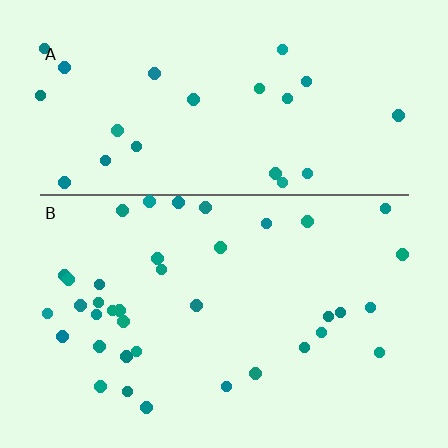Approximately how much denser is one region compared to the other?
Approximately 1.6× — region B over region A.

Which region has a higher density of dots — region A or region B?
B (the bottom).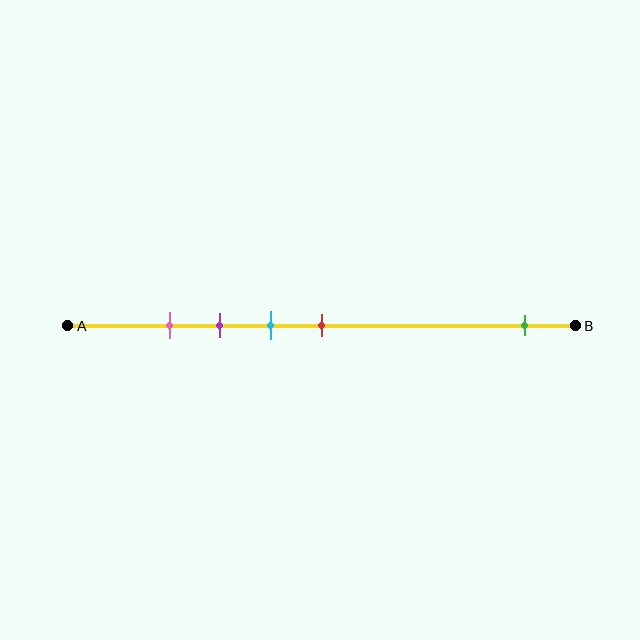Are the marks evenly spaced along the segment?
No, the marks are not evenly spaced.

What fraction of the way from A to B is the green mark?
The green mark is approximately 90% (0.9) of the way from A to B.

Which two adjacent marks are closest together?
The pink and purple marks are the closest adjacent pair.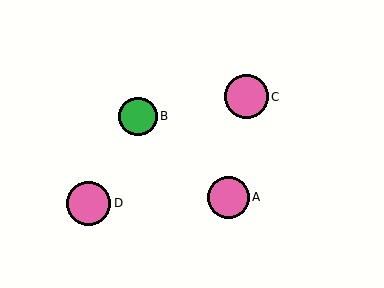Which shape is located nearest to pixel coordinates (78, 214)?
The pink circle (labeled D) at (89, 203) is nearest to that location.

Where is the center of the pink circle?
The center of the pink circle is at (246, 97).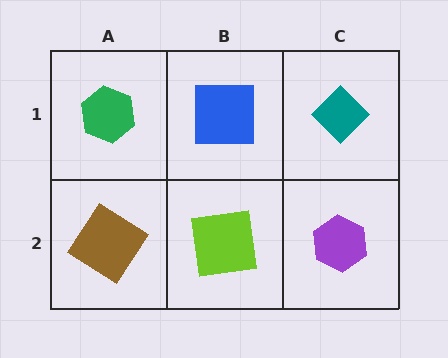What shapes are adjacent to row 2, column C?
A teal diamond (row 1, column C), a lime square (row 2, column B).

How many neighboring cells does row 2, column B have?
3.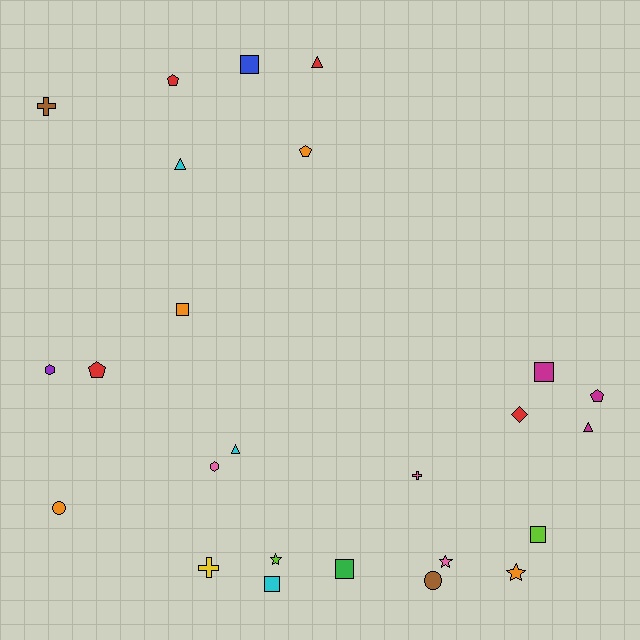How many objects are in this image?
There are 25 objects.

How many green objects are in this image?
There is 1 green object.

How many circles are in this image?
There are 2 circles.